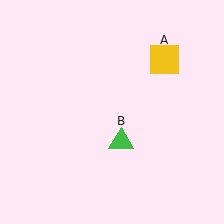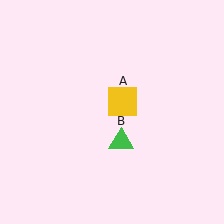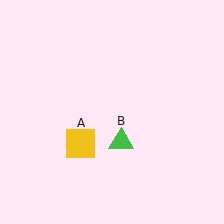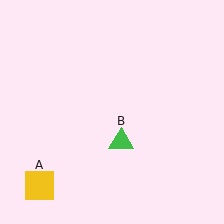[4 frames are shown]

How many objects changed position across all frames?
1 object changed position: yellow square (object A).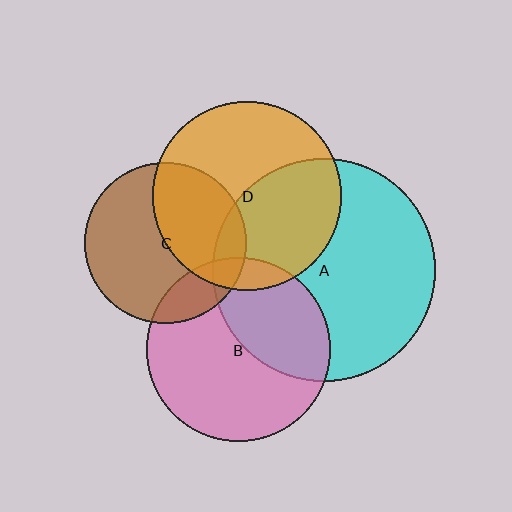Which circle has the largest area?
Circle A (cyan).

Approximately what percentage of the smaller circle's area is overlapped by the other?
Approximately 10%.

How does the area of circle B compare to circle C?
Approximately 1.3 times.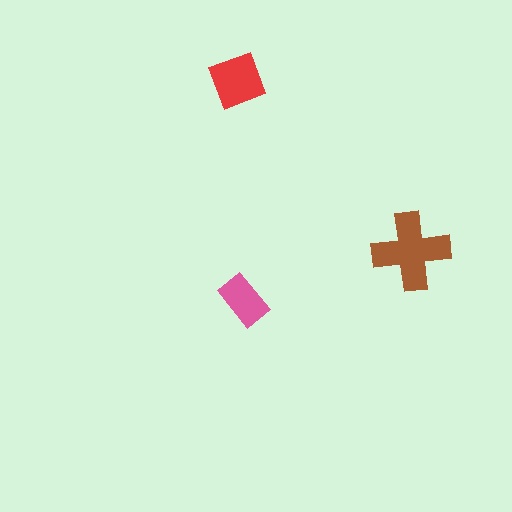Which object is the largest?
The brown cross.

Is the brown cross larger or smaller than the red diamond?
Larger.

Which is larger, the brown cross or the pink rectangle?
The brown cross.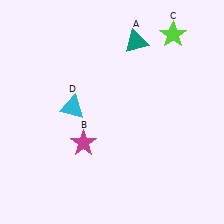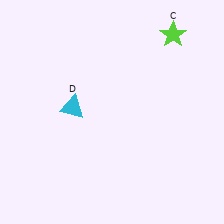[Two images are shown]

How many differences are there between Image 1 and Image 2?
There are 2 differences between the two images.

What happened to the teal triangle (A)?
The teal triangle (A) was removed in Image 2. It was in the top-right area of Image 1.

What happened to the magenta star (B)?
The magenta star (B) was removed in Image 2. It was in the bottom-left area of Image 1.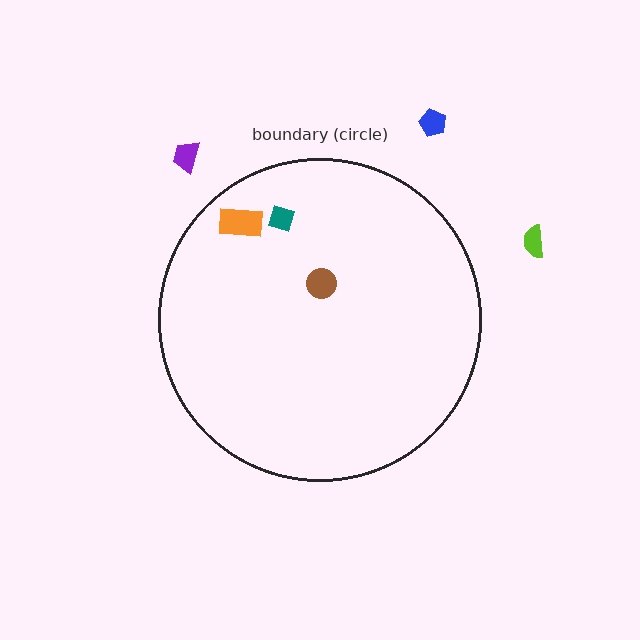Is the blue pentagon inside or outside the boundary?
Outside.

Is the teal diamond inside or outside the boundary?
Inside.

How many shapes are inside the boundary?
3 inside, 3 outside.